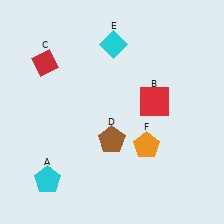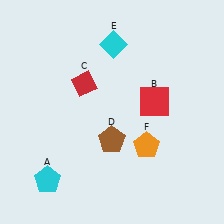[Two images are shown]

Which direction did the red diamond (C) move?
The red diamond (C) moved right.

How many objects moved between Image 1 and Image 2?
1 object moved between the two images.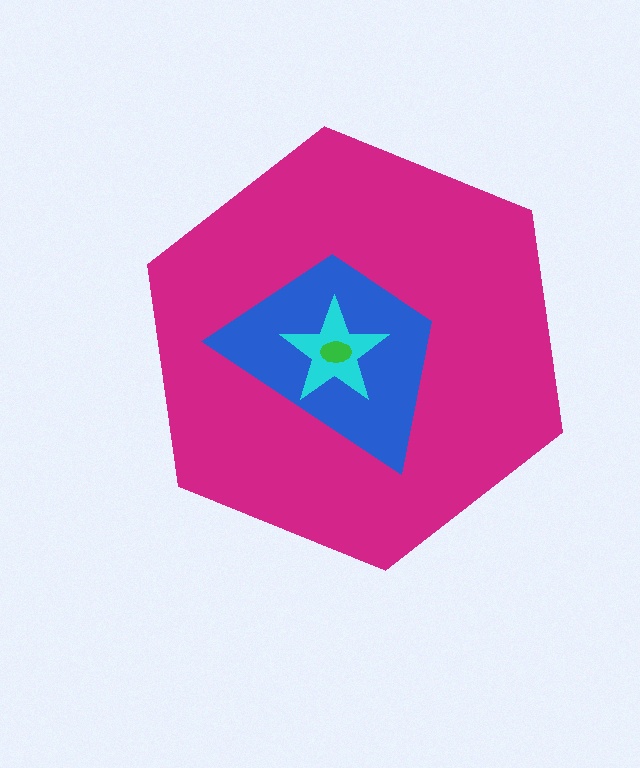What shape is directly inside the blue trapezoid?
The cyan star.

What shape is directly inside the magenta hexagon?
The blue trapezoid.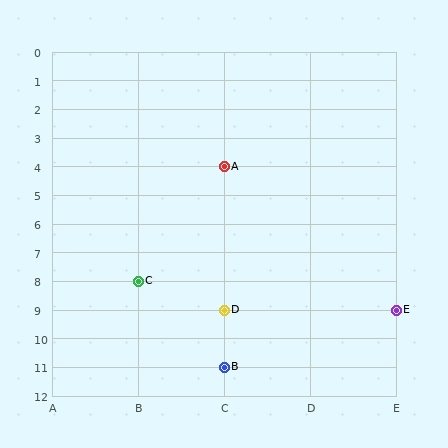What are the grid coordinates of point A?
Point A is at grid coordinates (C, 4).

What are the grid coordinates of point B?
Point B is at grid coordinates (C, 11).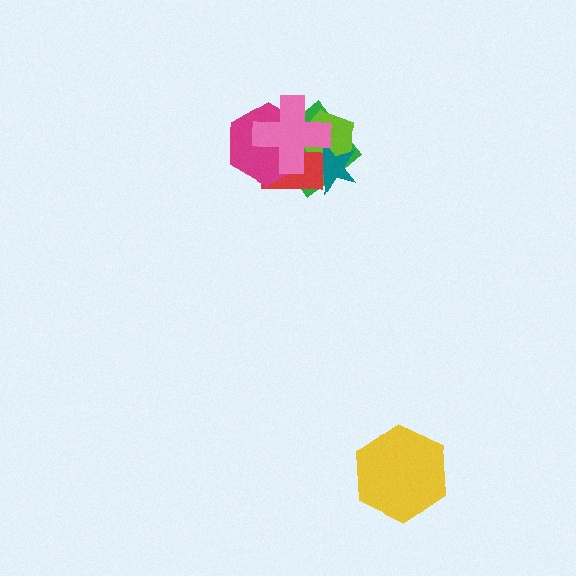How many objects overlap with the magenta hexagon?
4 objects overlap with the magenta hexagon.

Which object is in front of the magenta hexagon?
The pink cross is in front of the magenta hexagon.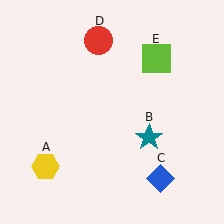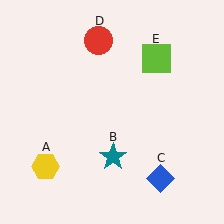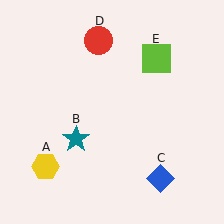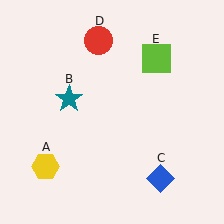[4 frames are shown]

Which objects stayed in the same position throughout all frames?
Yellow hexagon (object A) and blue diamond (object C) and red circle (object D) and lime square (object E) remained stationary.